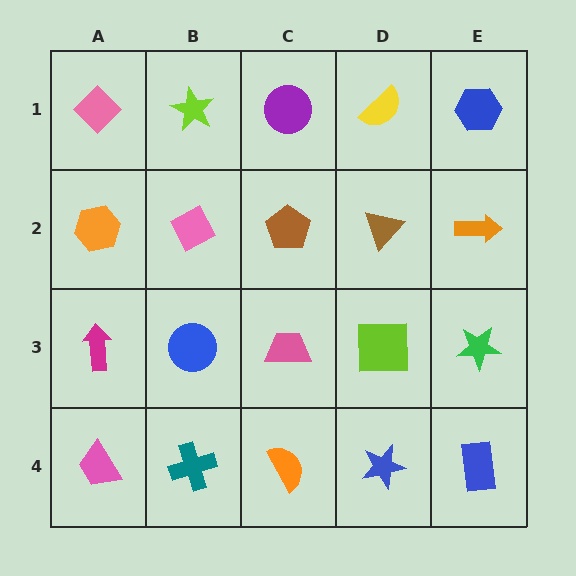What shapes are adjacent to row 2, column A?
A pink diamond (row 1, column A), a magenta arrow (row 3, column A), a pink diamond (row 2, column B).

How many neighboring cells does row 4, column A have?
2.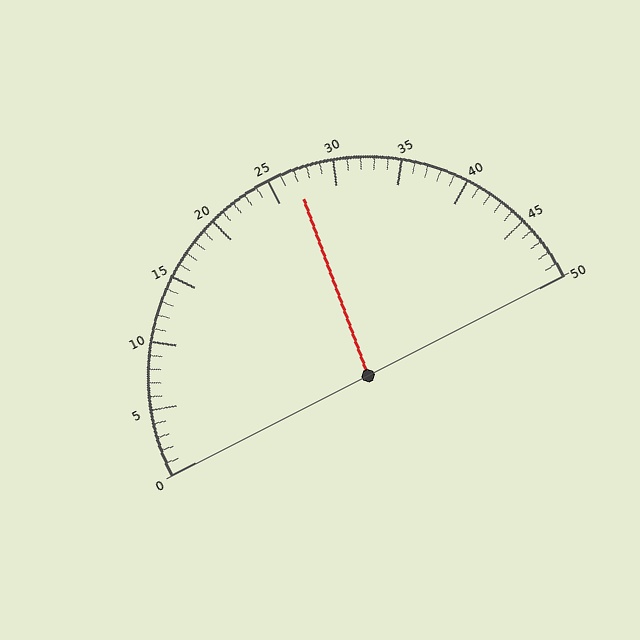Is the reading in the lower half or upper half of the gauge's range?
The reading is in the upper half of the range (0 to 50).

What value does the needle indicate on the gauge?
The needle indicates approximately 27.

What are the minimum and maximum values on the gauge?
The gauge ranges from 0 to 50.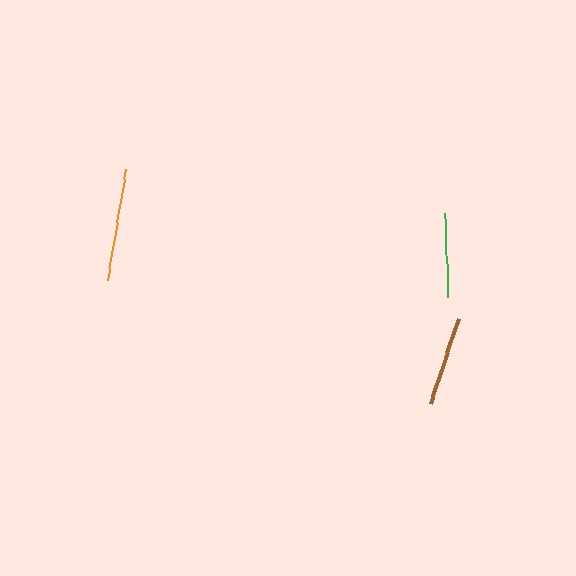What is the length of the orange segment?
The orange segment is approximately 113 pixels long.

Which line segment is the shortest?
The green line is the shortest at approximately 84 pixels.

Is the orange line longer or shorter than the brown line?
The orange line is longer than the brown line.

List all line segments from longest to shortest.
From longest to shortest: orange, brown, green.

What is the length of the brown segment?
The brown segment is approximately 89 pixels long.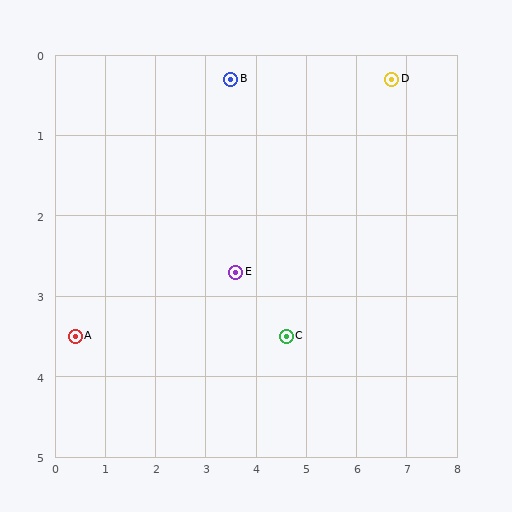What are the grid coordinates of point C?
Point C is at approximately (4.6, 3.5).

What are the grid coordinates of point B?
Point B is at approximately (3.5, 0.3).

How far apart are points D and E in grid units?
Points D and E are about 3.9 grid units apart.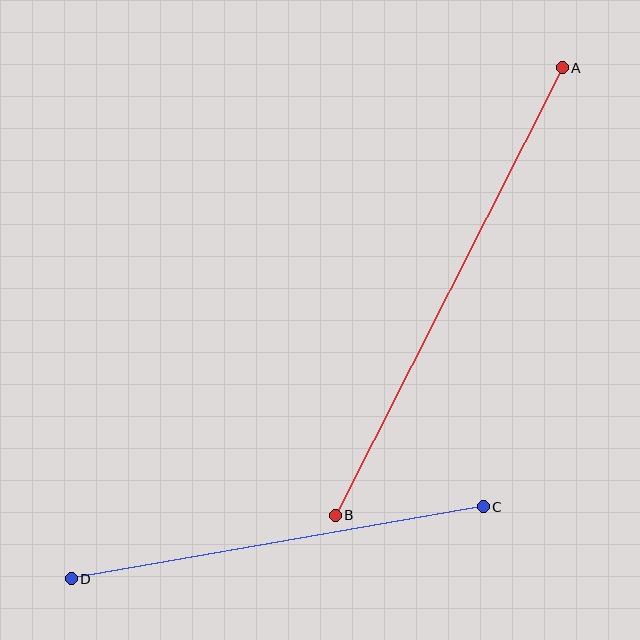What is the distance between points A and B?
The distance is approximately 502 pixels.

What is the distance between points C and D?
The distance is approximately 419 pixels.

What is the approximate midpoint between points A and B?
The midpoint is at approximately (449, 291) pixels.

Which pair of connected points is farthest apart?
Points A and B are farthest apart.